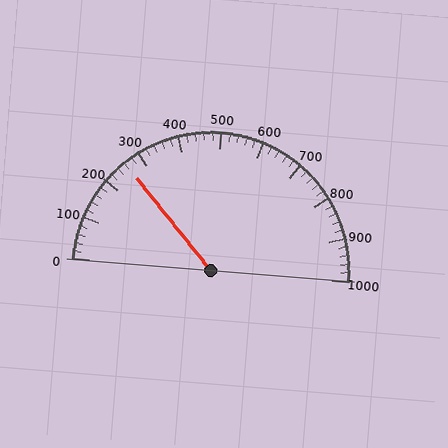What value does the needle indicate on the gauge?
The needle indicates approximately 260.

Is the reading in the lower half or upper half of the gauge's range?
The reading is in the lower half of the range (0 to 1000).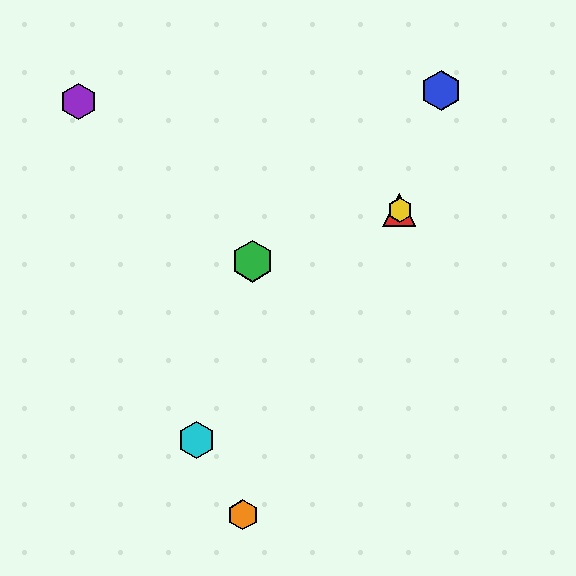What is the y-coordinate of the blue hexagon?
The blue hexagon is at y≈91.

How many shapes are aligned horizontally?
2 shapes (the red triangle, the yellow hexagon) are aligned horizontally.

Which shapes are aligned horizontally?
The red triangle, the yellow hexagon are aligned horizontally.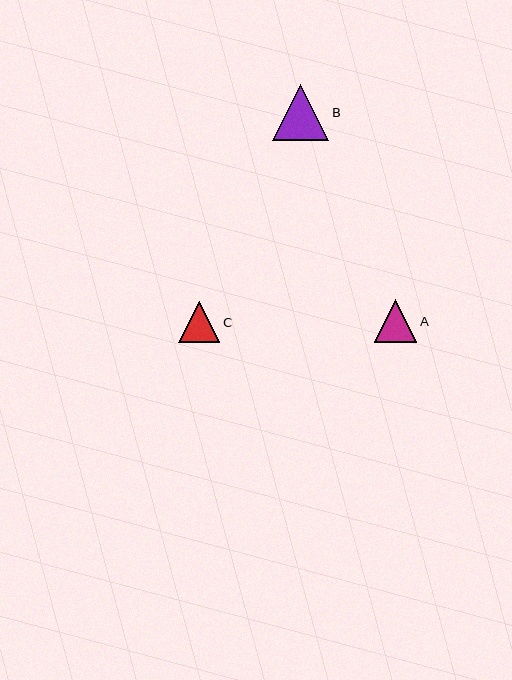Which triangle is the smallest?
Triangle C is the smallest with a size of approximately 41 pixels.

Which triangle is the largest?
Triangle B is the largest with a size of approximately 56 pixels.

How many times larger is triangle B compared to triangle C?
Triangle B is approximately 1.4 times the size of triangle C.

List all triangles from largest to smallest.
From largest to smallest: B, A, C.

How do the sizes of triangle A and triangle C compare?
Triangle A and triangle C are approximately the same size.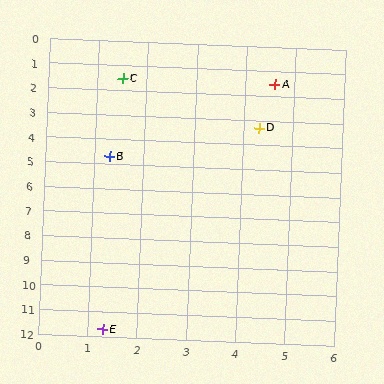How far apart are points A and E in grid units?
Points A and E are about 10.7 grid units apart.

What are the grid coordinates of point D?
Point D is at approximately (4.3, 3.3).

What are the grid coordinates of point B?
Point B is at approximately (1.3, 4.7).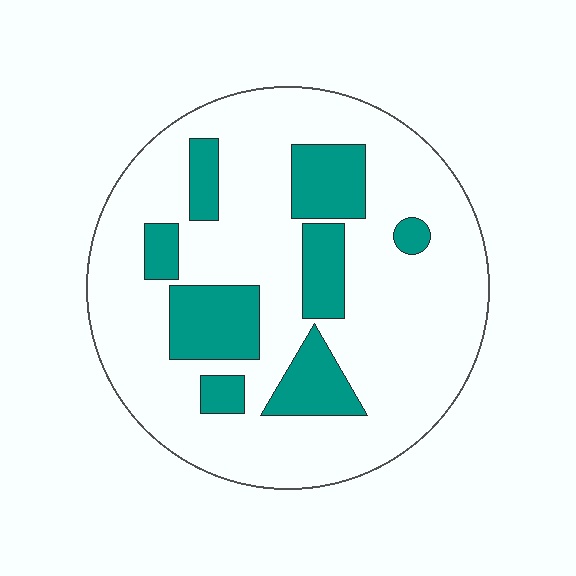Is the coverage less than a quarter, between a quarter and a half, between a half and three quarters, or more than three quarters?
Less than a quarter.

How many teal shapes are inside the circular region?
8.